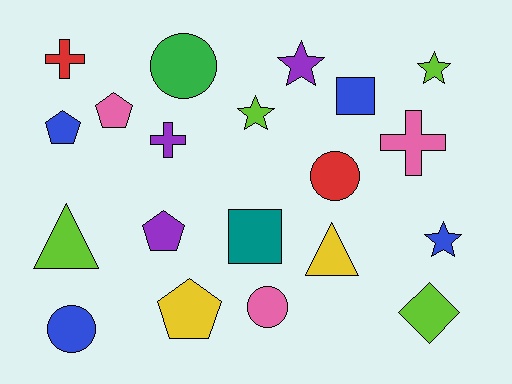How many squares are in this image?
There are 2 squares.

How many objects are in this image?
There are 20 objects.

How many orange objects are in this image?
There are no orange objects.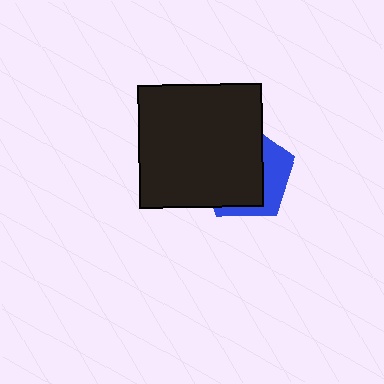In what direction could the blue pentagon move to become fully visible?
The blue pentagon could move right. That would shift it out from behind the black square entirely.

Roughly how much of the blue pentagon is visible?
A small part of it is visible (roughly 34%).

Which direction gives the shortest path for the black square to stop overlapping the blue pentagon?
Moving left gives the shortest separation.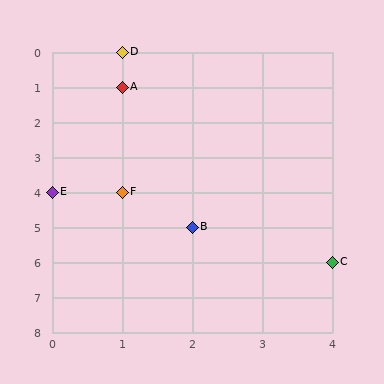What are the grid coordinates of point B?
Point B is at grid coordinates (2, 5).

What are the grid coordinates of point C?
Point C is at grid coordinates (4, 6).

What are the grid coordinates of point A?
Point A is at grid coordinates (1, 1).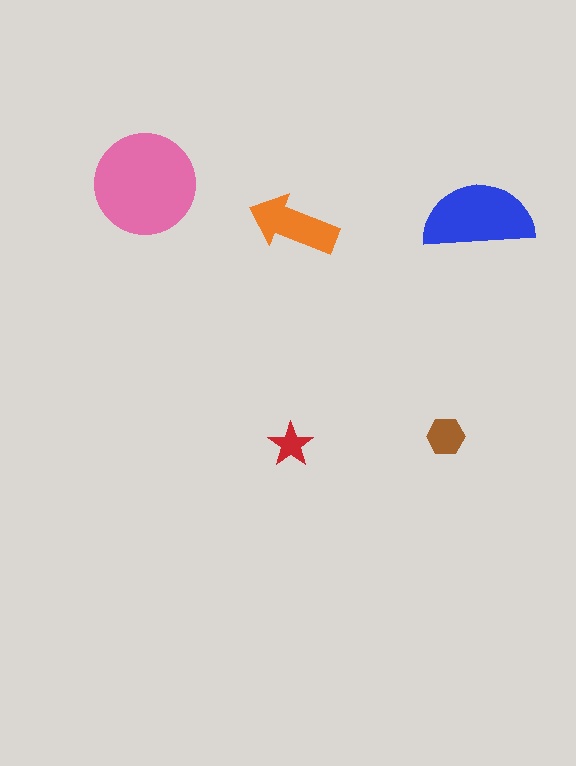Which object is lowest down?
The red star is bottommost.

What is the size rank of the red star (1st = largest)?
5th.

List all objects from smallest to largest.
The red star, the brown hexagon, the orange arrow, the blue semicircle, the pink circle.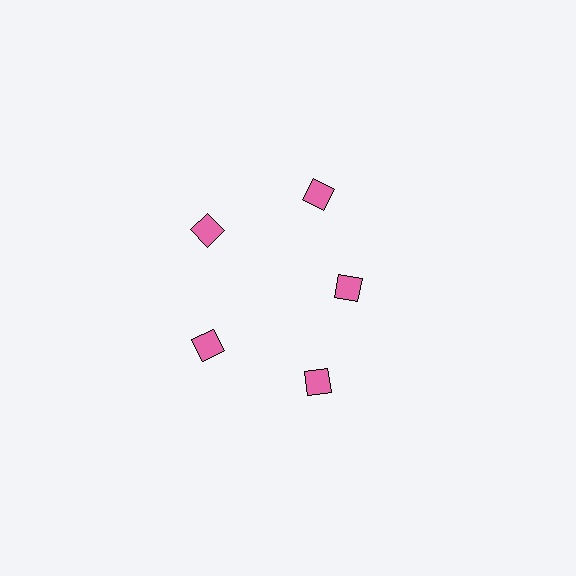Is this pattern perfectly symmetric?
No. The 5 pink diamonds are arranged in a ring, but one element near the 3 o'clock position is pulled inward toward the center, breaking the 5-fold rotational symmetry.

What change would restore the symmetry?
The symmetry would be restored by moving it outward, back onto the ring so that all 5 diamonds sit at equal angles and equal distance from the center.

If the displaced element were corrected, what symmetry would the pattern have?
It would have 5-fold rotational symmetry — the pattern would map onto itself every 72 degrees.